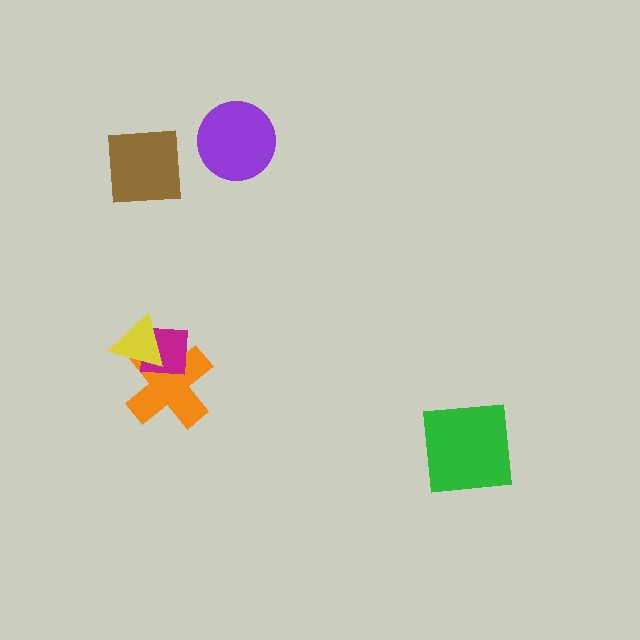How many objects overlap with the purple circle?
0 objects overlap with the purple circle.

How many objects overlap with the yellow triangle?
2 objects overlap with the yellow triangle.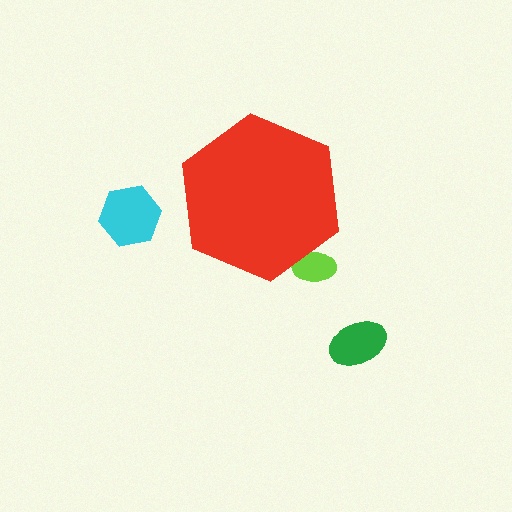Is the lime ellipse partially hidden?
Yes, the lime ellipse is partially hidden behind the red hexagon.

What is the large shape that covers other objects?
A red hexagon.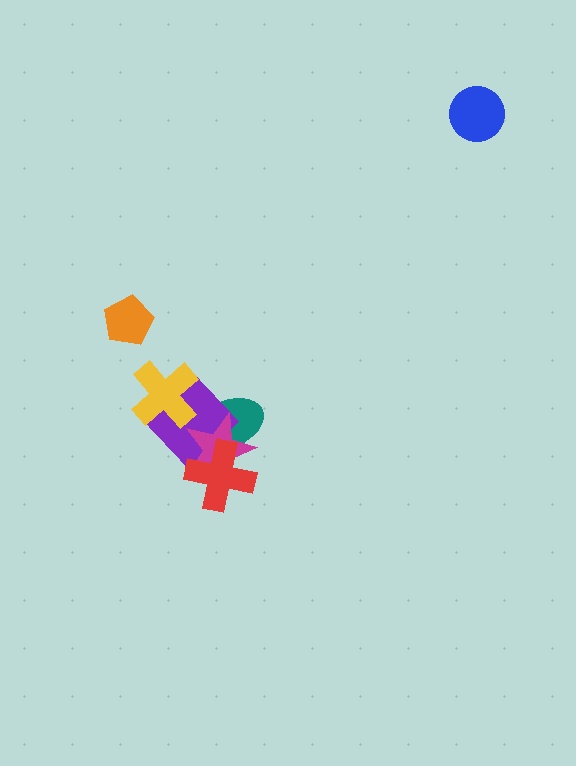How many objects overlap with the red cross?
2 objects overlap with the red cross.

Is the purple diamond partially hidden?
Yes, it is partially covered by another shape.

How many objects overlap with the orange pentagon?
0 objects overlap with the orange pentagon.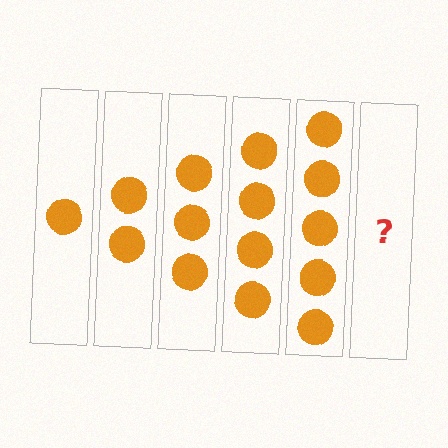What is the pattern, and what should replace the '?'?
The pattern is that each step adds one more circle. The '?' should be 6 circles.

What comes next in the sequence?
The next element should be 6 circles.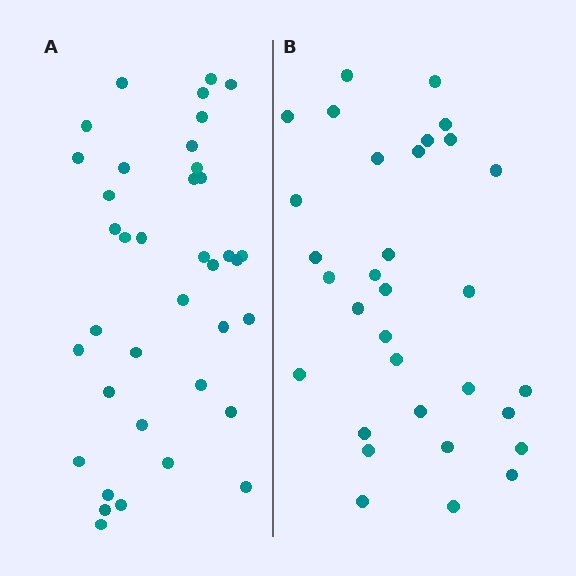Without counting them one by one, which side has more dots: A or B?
Region A (the left region) has more dots.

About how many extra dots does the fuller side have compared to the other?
Region A has about 6 more dots than region B.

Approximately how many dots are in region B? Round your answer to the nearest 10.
About 30 dots. (The exact count is 32, which rounds to 30.)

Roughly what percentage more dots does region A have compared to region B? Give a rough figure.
About 20% more.